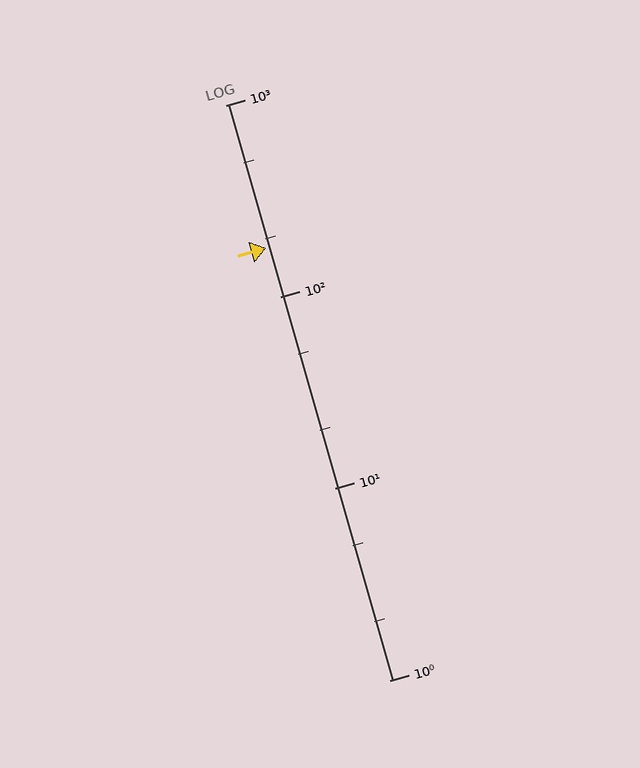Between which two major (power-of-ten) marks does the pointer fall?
The pointer is between 100 and 1000.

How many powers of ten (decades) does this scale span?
The scale spans 3 decades, from 1 to 1000.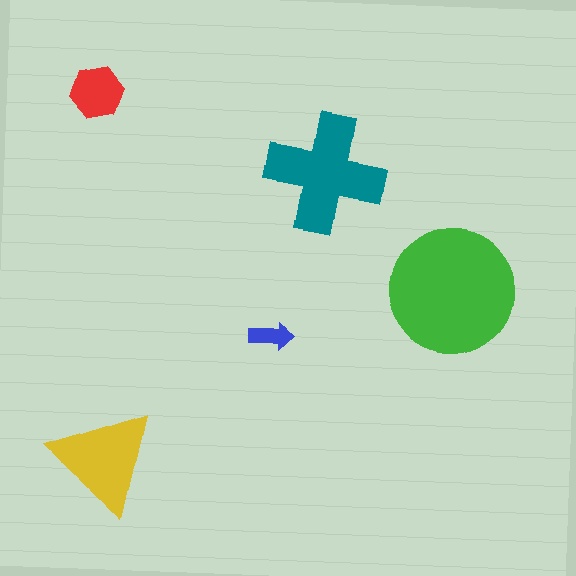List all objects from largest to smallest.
The green circle, the teal cross, the yellow triangle, the red hexagon, the blue arrow.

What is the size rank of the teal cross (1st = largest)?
2nd.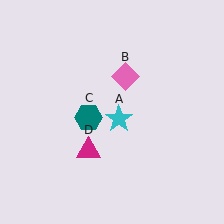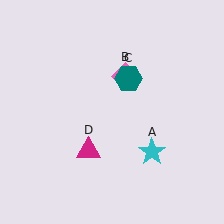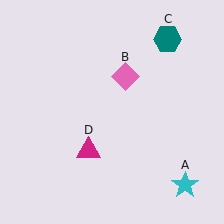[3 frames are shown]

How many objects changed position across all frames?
2 objects changed position: cyan star (object A), teal hexagon (object C).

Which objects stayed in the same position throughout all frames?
Pink diamond (object B) and magenta triangle (object D) remained stationary.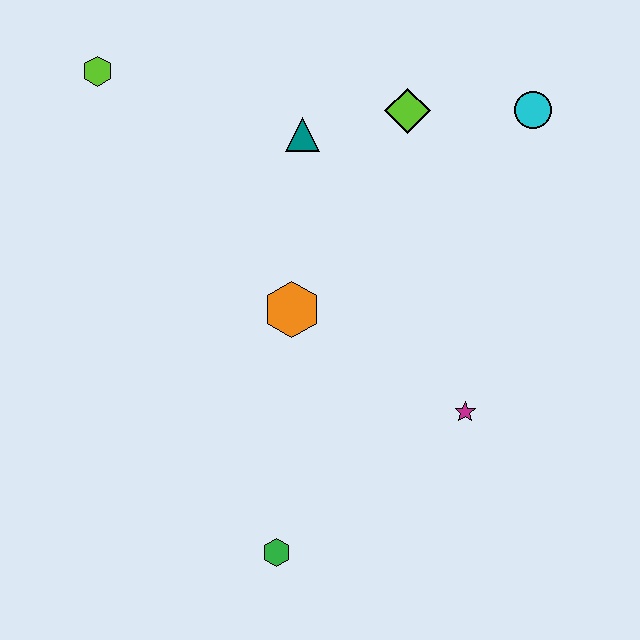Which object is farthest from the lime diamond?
The green hexagon is farthest from the lime diamond.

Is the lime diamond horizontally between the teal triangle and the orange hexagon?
No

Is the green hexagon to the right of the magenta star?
No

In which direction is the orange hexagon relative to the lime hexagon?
The orange hexagon is below the lime hexagon.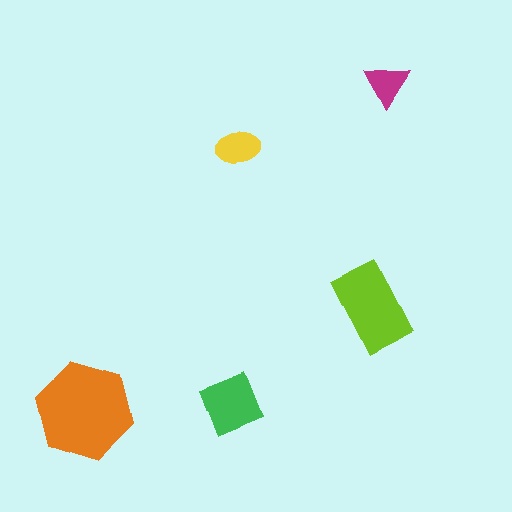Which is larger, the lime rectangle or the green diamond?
The lime rectangle.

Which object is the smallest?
The magenta triangle.